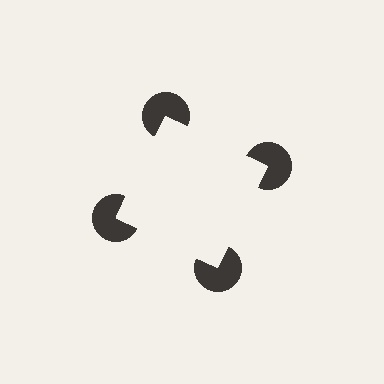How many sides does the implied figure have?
4 sides.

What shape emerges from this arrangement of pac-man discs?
An illusory square — its edges are inferred from the aligned wedge cuts in the pac-man discs, not physically drawn.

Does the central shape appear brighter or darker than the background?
It typically appears slightly brighter than the background, even though no actual brightness change is drawn.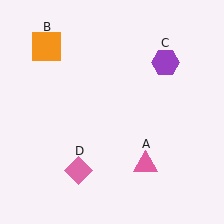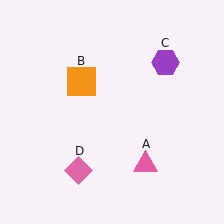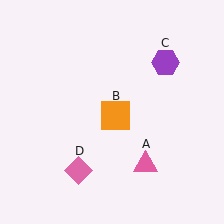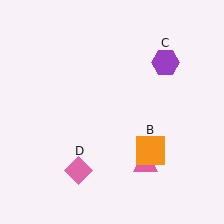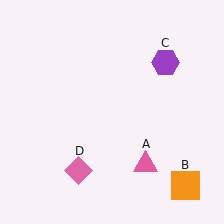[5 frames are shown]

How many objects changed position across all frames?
1 object changed position: orange square (object B).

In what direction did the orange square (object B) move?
The orange square (object B) moved down and to the right.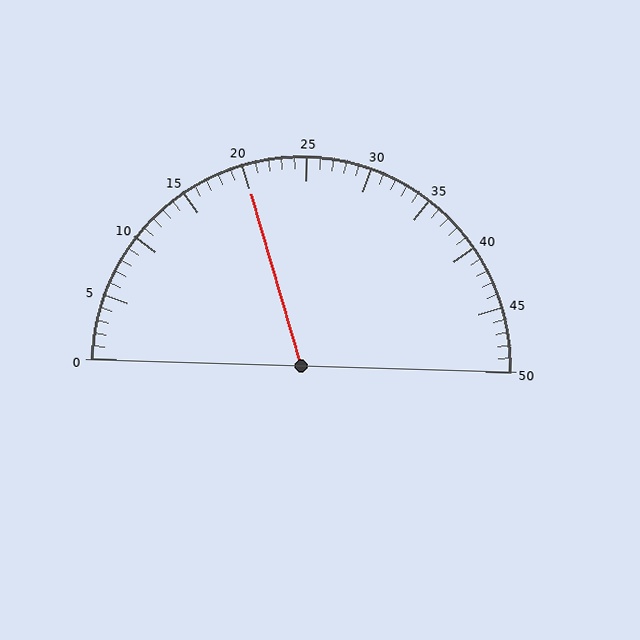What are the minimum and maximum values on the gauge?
The gauge ranges from 0 to 50.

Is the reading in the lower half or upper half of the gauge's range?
The reading is in the lower half of the range (0 to 50).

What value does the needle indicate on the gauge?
The needle indicates approximately 20.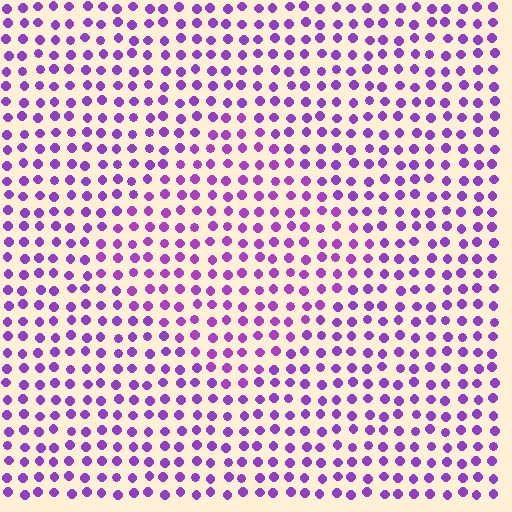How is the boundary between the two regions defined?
The boundary is defined purely by a slight shift in hue (about 13 degrees). Spacing, size, and orientation are identical on both sides.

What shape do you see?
I see a diamond.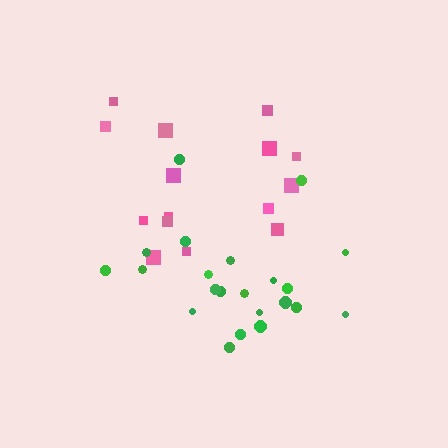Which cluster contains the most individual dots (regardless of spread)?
Green (22).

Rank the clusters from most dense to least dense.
green, pink.